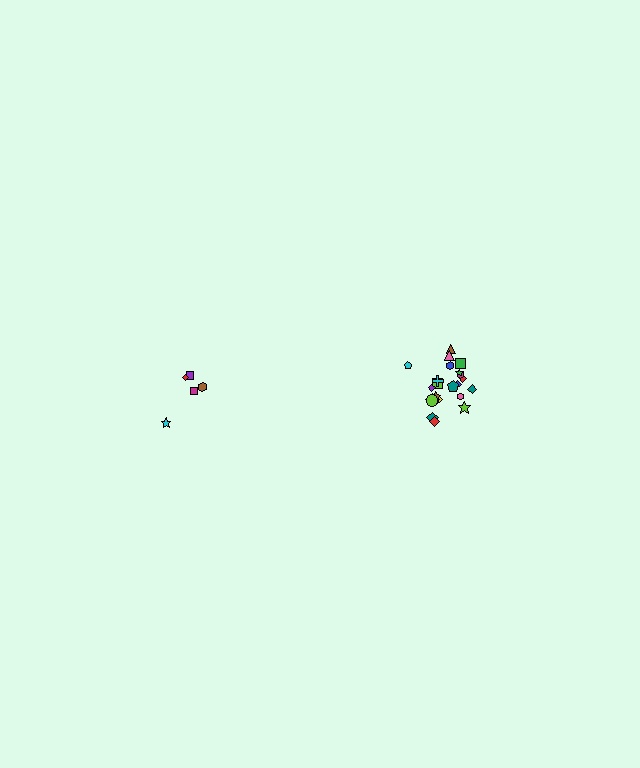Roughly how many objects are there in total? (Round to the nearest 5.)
Roughly 25 objects in total.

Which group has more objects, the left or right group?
The right group.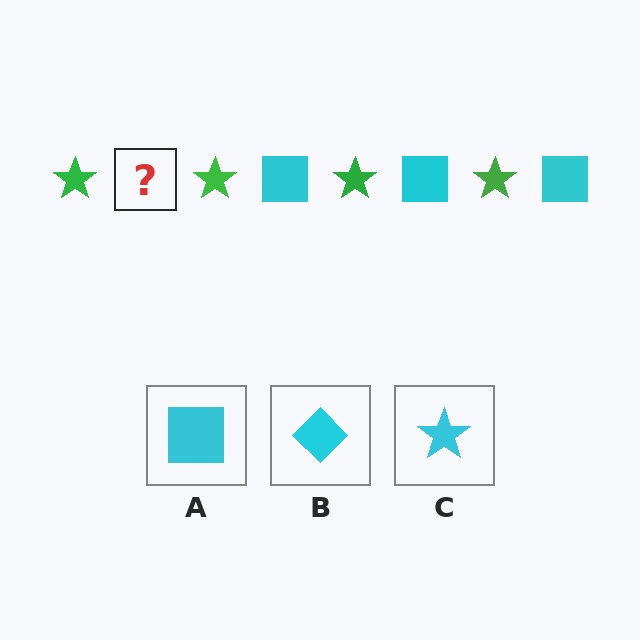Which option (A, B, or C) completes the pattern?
A.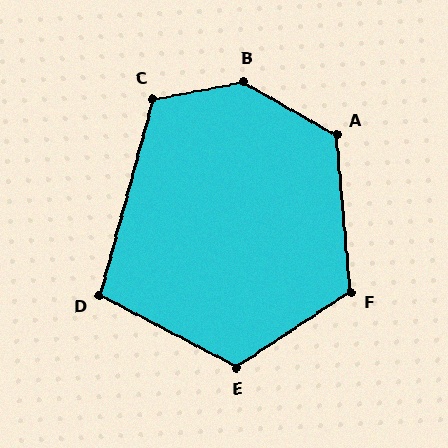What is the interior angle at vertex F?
Approximately 118 degrees (obtuse).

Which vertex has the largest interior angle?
B, at approximately 139 degrees.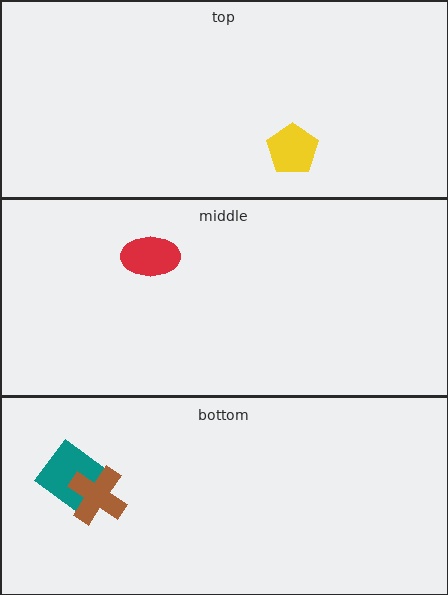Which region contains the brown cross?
The bottom region.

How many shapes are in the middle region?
1.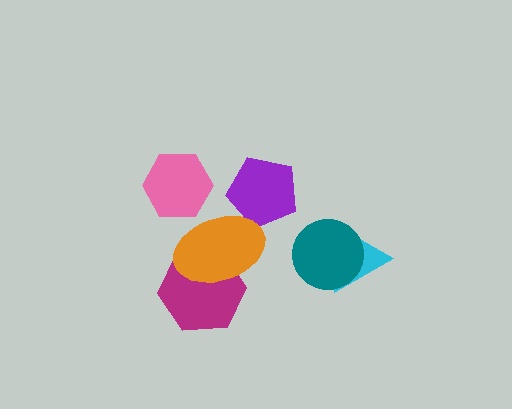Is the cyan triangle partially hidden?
Yes, it is partially covered by another shape.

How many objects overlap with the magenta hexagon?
1 object overlaps with the magenta hexagon.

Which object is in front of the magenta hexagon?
The orange ellipse is in front of the magenta hexagon.